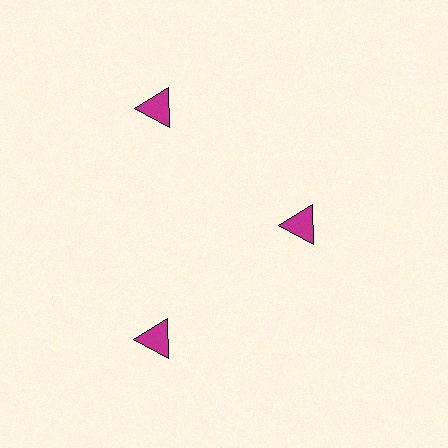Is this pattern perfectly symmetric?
No. The 3 magenta triangles are arranged in a ring, but one element near the 3 o'clock position is pulled inward toward the center, breaking the 3-fold rotational symmetry.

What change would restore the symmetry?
The symmetry would be restored by moving it outward, back onto the ring so that all 3 triangles sit at equal angles and equal distance from the center.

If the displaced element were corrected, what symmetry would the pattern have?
It would have 3-fold rotational symmetry — the pattern would map onto itself every 120 degrees.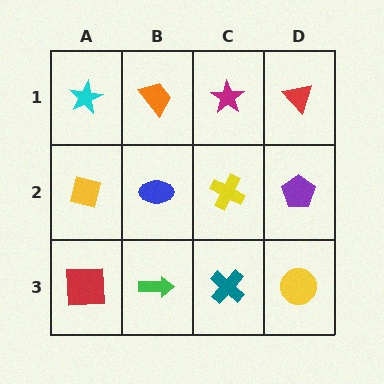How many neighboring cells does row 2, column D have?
3.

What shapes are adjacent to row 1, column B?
A blue ellipse (row 2, column B), a cyan star (row 1, column A), a magenta star (row 1, column C).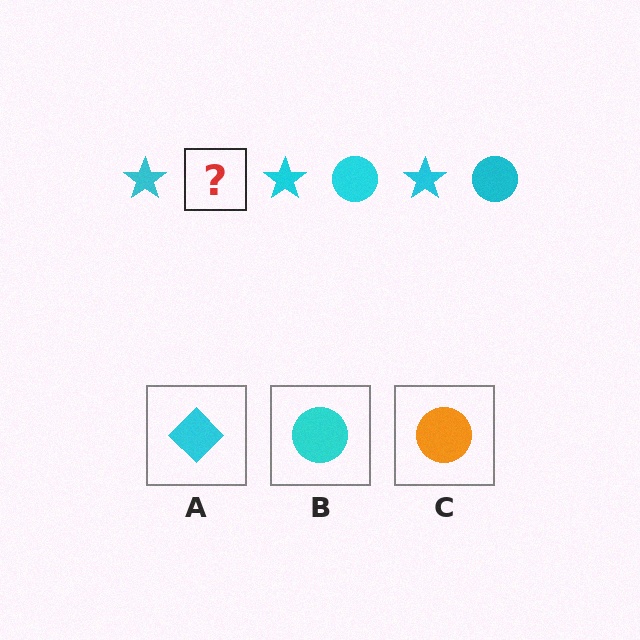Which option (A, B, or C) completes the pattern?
B.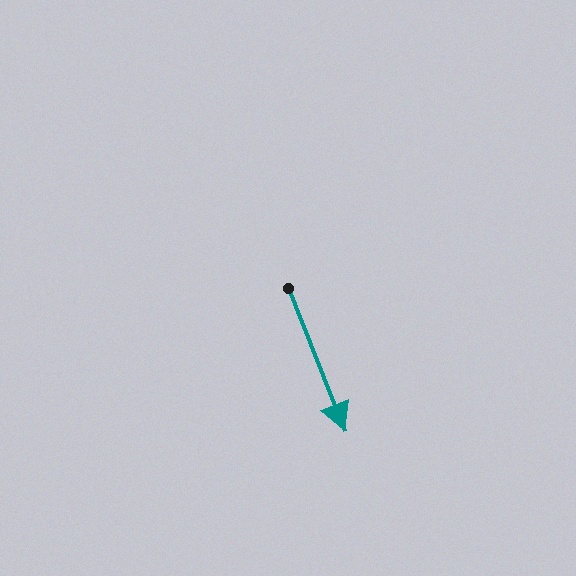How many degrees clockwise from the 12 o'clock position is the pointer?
Approximately 158 degrees.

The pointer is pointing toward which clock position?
Roughly 5 o'clock.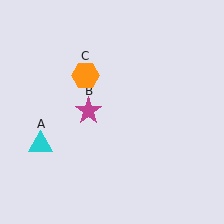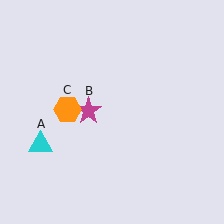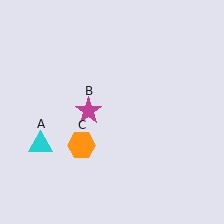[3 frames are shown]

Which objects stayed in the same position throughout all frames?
Cyan triangle (object A) and magenta star (object B) remained stationary.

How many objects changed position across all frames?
1 object changed position: orange hexagon (object C).